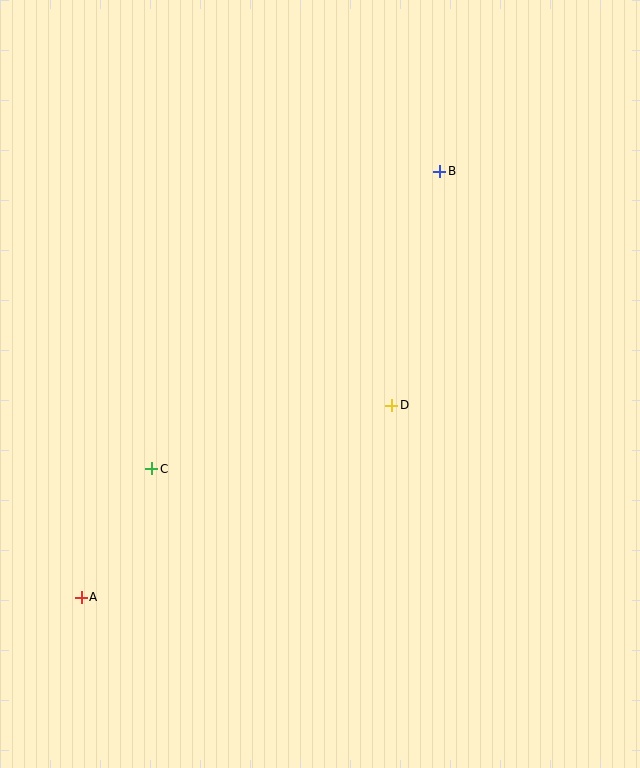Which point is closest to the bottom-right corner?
Point D is closest to the bottom-right corner.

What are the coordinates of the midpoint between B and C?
The midpoint between B and C is at (296, 320).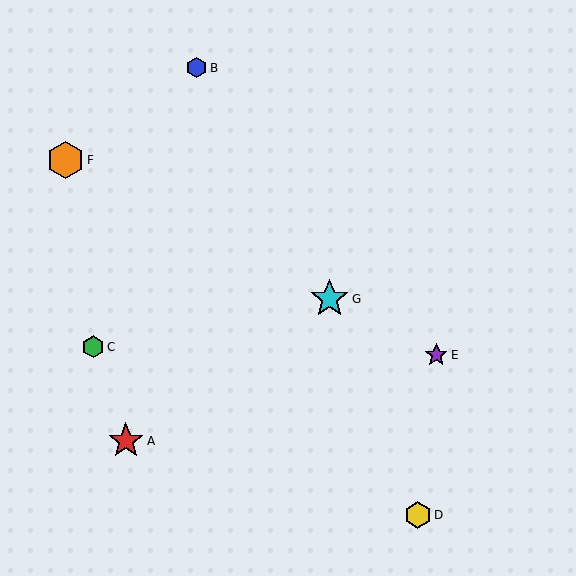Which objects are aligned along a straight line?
Objects E, F, G are aligned along a straight line.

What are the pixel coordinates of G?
Object G is at (329, 299).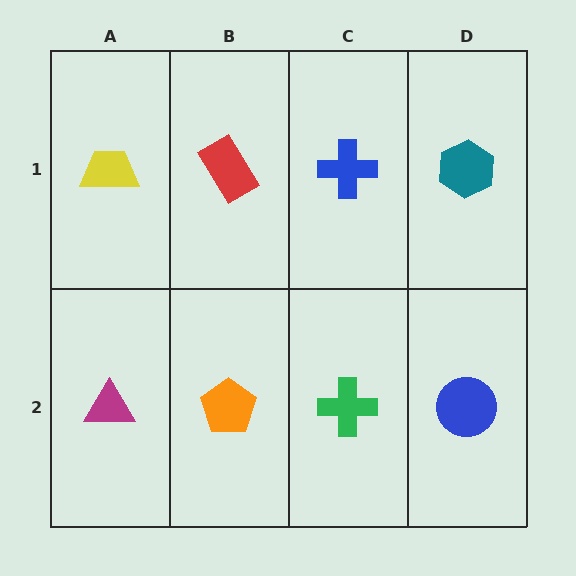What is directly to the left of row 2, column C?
An orange pentagon.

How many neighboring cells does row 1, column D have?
2.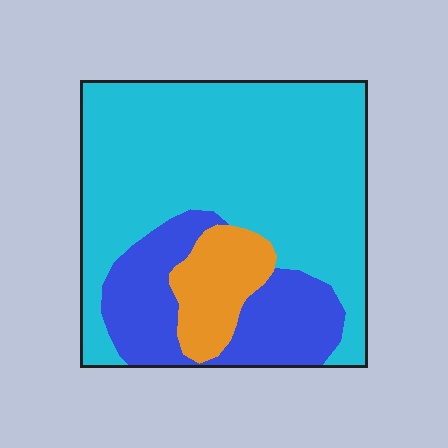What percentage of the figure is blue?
Blue covers 24% of the figure.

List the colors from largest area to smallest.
From largest to smallest: cyan, blue, orange.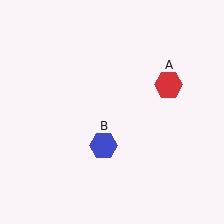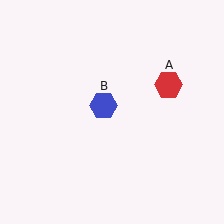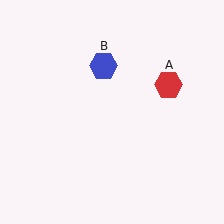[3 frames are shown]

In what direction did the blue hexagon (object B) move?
The blue hexagon (object B) moved up.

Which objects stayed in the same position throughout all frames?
Red hexagon (object A) remained stationary.